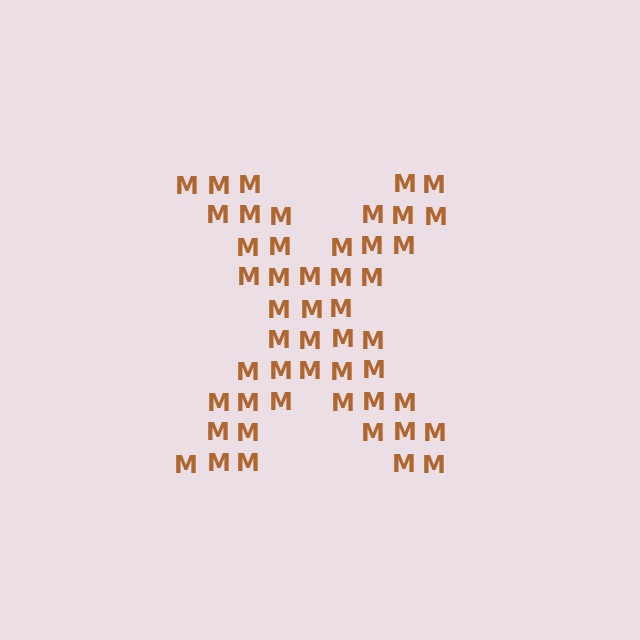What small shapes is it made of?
It is made of small letter M's.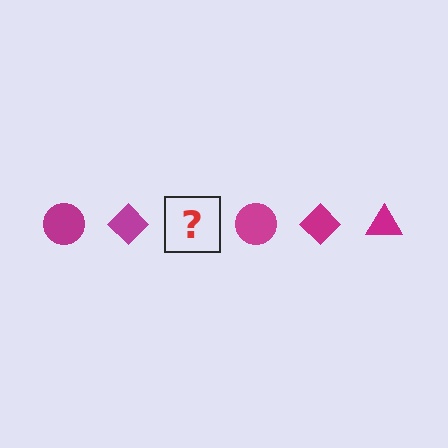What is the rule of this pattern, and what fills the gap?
The rule is that the pattern cycles through circle, diamond, triangle shapes in magenta. The gap should be filled with a magenta triangle.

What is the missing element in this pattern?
The missing element is a magenta triangle.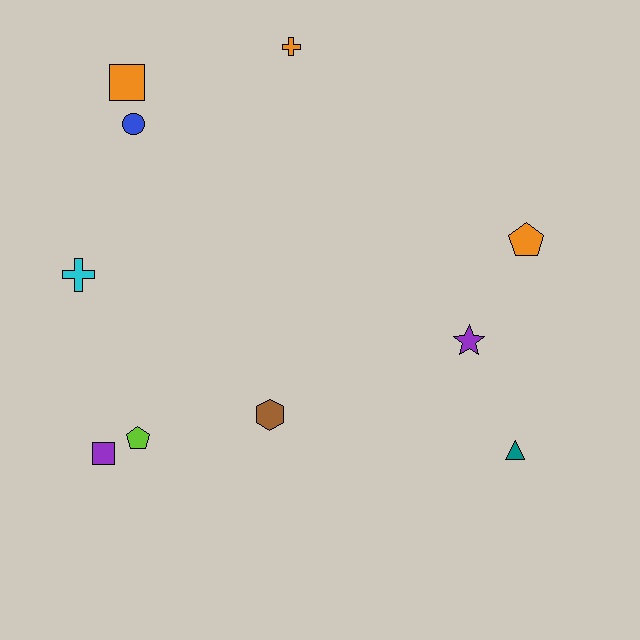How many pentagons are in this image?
There are 2 pentagons.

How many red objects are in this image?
There are no red objects.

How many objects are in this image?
There are 10 objects.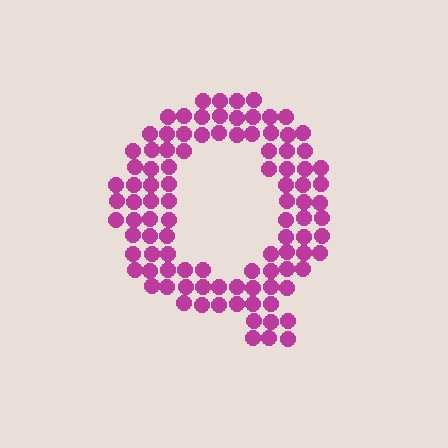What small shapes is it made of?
It is made of small circles.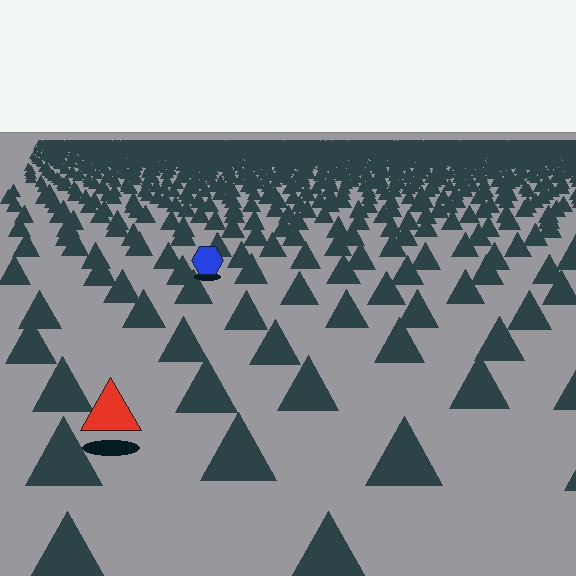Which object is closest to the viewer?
The red triangle is closest. The texture marks near it are larger and more spread out.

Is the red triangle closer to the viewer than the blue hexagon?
Yes. The red triangle is closer — you can tell from the texture gradient: the ground texture is coarser near it.